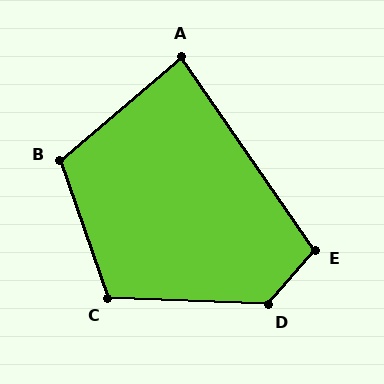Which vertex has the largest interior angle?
D, at approximately 128 degrees.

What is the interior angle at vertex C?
Approximately 111 degrees (obtuse).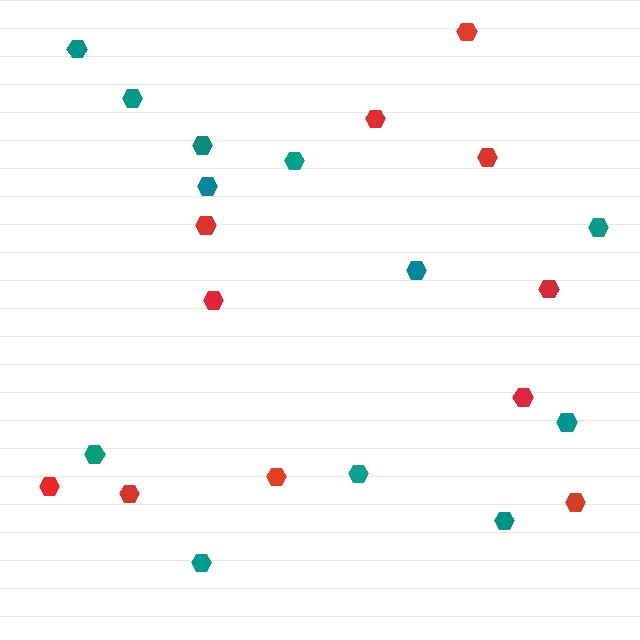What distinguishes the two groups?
There are 2 groups: one group of teal hexagons (12) and one group of red hexagons (11).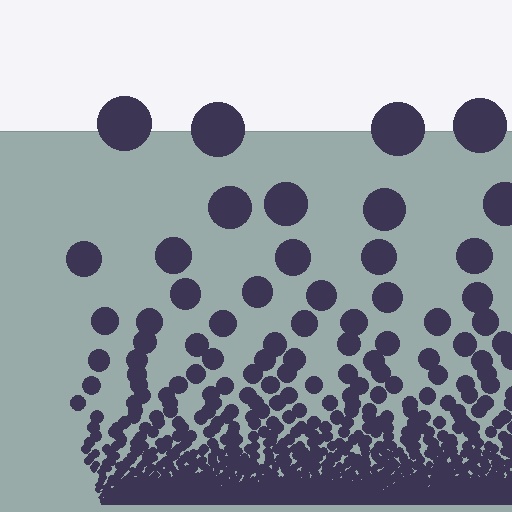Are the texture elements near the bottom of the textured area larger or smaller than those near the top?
Smaller. The gradient is inverted — elements near the bottom are smaller and denser.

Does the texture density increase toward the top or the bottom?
Density increases toward the bottom.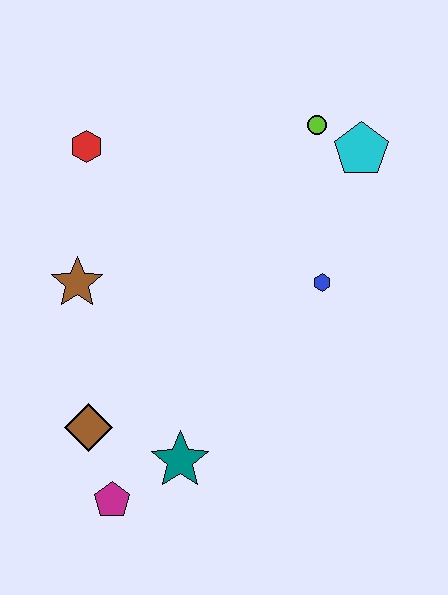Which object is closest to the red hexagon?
The brown star is closest to the red hexagon.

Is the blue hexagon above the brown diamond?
Yes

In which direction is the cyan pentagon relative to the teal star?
The cyan pentagon is above the teal star.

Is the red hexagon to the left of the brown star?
No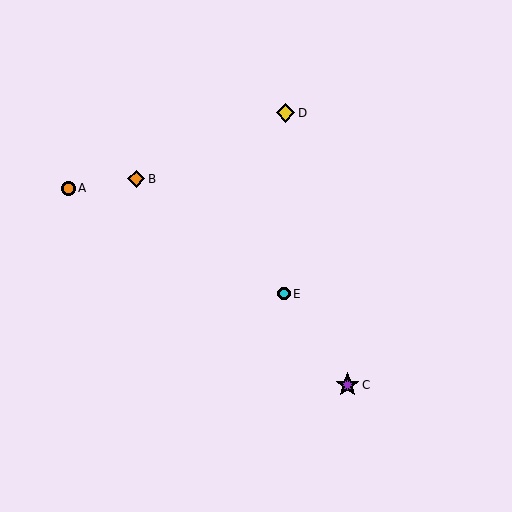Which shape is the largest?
The purple star (labeled C) is the largest.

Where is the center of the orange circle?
The center of the orange circle is at (69, 188).